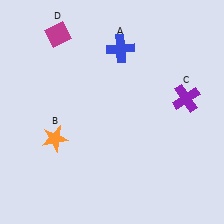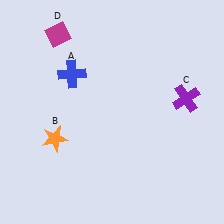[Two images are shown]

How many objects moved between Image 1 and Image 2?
1 object moved between the two images.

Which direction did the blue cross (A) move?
The blue cross (A) moved left.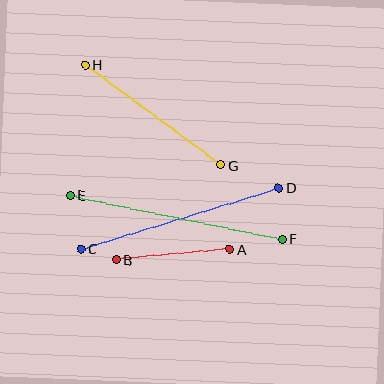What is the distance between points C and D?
The distance is approximately 208 pixels.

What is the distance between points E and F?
The distance is approximately 217 pixels.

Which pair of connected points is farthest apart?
Points E and F are farthest apart.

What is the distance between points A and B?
The distance is approximately 114 pixels.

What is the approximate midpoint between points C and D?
The midpoint is at approximately (180, 218) pixels.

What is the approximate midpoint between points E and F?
The midpoint is at approximately (176, 217) pixels.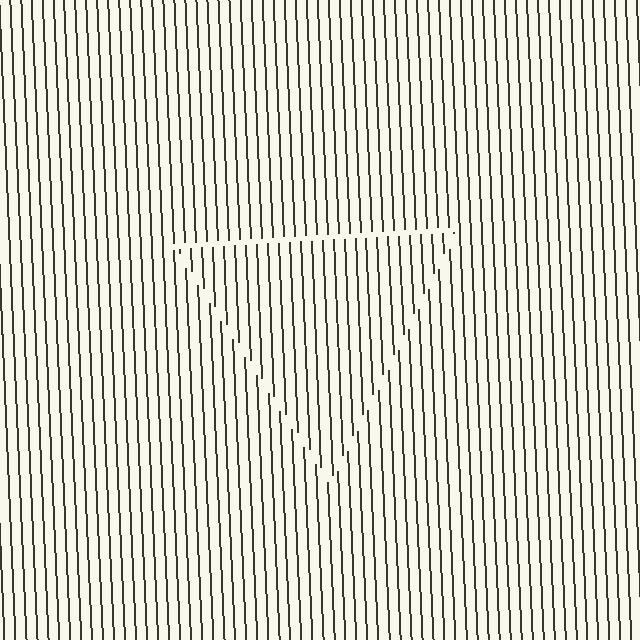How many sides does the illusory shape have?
3 sides — the line-ends trace a triangle.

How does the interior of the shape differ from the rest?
The interior of the shape contains the same grating, shifted by half a period — the contour is defined by the phase discontinuity where line-ends from the inner and outer gratings abut.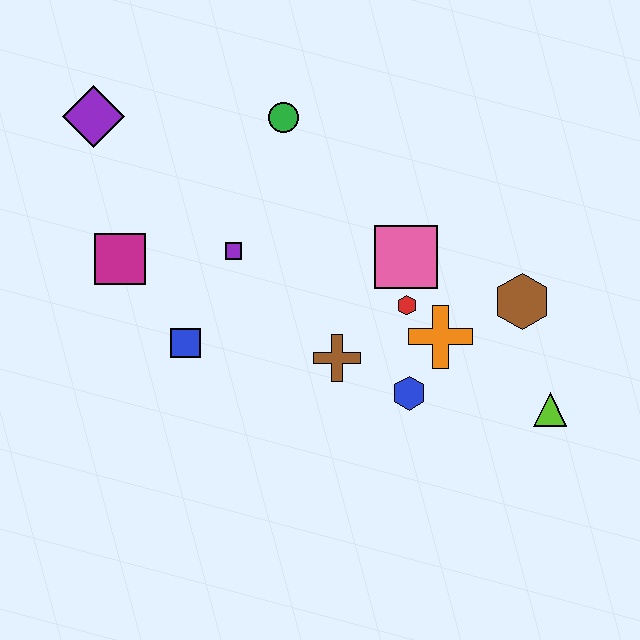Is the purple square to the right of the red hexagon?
No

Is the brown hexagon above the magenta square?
No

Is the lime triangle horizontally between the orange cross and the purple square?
No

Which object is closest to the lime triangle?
The brown hexagon is closest to the lime triangle.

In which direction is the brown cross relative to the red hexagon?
The brown cross is to the left of the red hexagon.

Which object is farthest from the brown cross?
The purple diamond is farthest from the brown cross.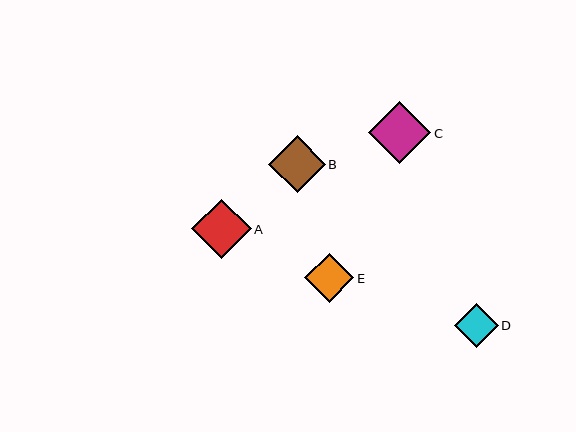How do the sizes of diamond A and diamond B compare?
Diamond A and diamond B are approximately the same size.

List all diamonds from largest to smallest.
From largest to smallest: C, A, B, E, D.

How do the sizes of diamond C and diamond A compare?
Diamond C and diamond A are approximately the same size.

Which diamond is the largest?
Diamond C is the largest with a size of approximately 62 pixels.